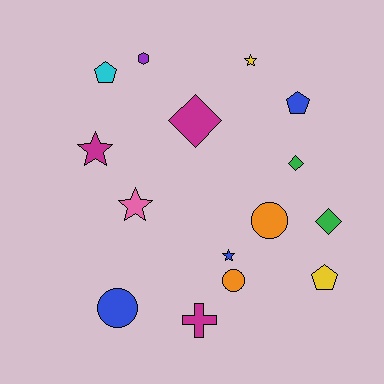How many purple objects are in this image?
There is 1 purple object.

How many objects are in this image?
There are 15 objects.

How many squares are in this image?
There are no squares.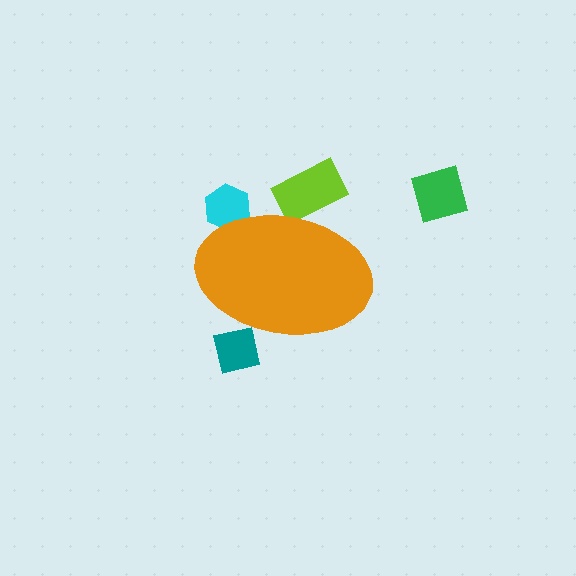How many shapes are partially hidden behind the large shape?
3 shapes are partially hidden.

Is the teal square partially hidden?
Yes, the teal square is partially hidden behind the orange ellipse.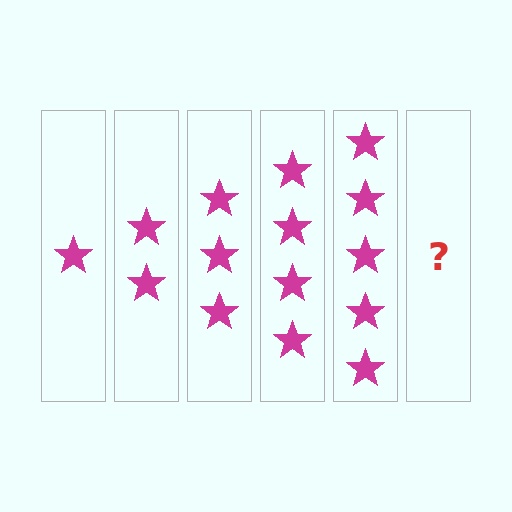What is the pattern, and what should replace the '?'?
The pattern is that each step adds one more star. The '?' should be 6 stars.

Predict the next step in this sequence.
The next step is 6 stars.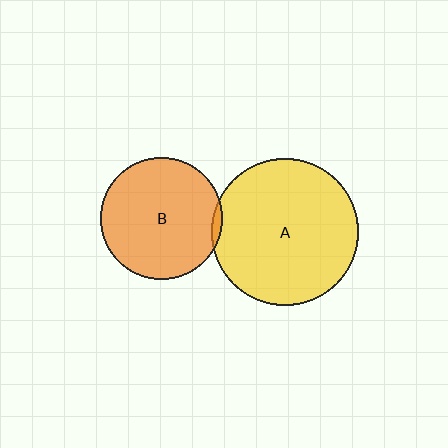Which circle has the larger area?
Circle A (yellow).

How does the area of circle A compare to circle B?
Approximately 1.4 times.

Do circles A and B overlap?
Yes.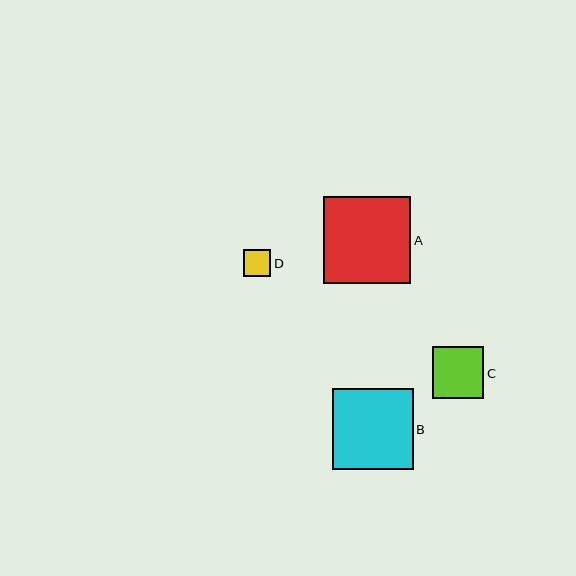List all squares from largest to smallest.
From largest to smallest: A, B, C, D.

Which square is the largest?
Square A is the largest with a size of approximately 87 pixels.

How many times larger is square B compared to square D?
Square B is approximately 3.0 times the size of square D.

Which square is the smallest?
Square D is the smallest with a size of approximately 27 pixels.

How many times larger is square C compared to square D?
Square C is approximately 1.9 times the size of square D.